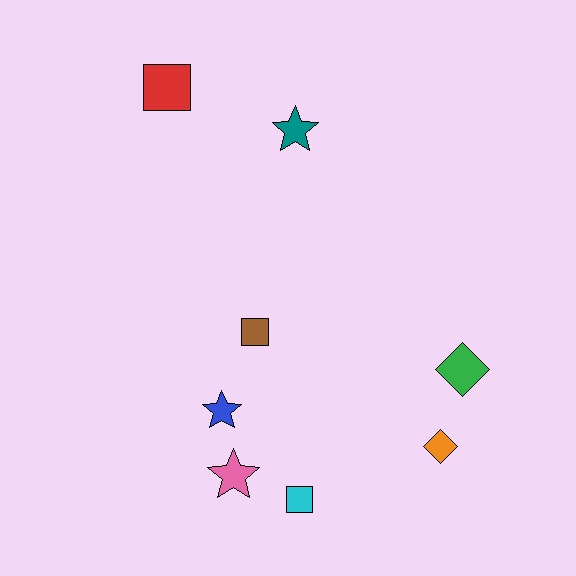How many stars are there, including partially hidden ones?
There are 3 stars.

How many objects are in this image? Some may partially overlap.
There are 8 objects.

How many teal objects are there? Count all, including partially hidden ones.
There is 1 teal object.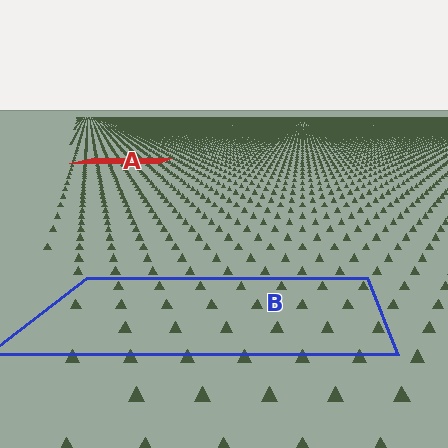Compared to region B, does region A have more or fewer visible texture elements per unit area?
Region A has more texture elements per unit area — they are packed more densely because it is farther away.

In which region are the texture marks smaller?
The texture marks are smaller in region A, because it is farther away.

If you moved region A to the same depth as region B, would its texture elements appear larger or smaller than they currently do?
They would appear larger. At a closer depth, the same texture elements are projected at a bigger on-screen size.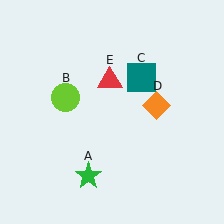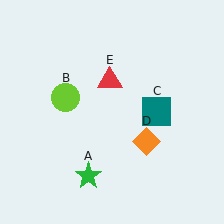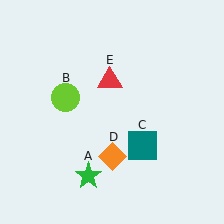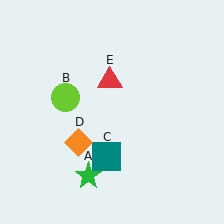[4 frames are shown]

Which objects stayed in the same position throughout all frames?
Green star (object A) and lime circle (object B) and red triangle (object E) remained stationary.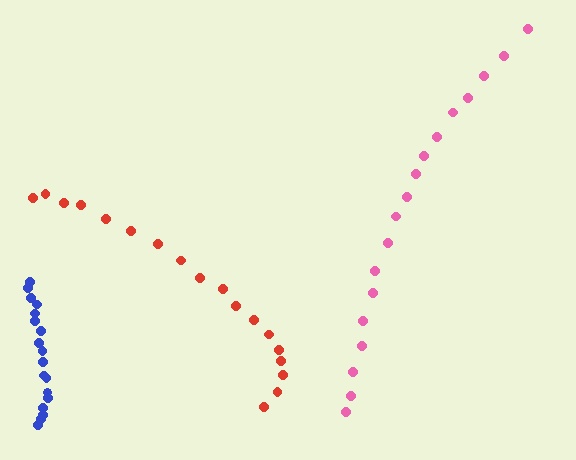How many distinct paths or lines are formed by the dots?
There are 3 distinct paths.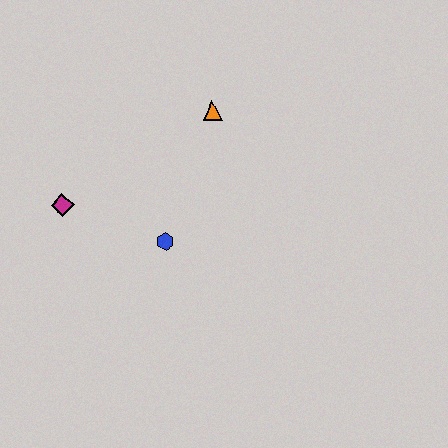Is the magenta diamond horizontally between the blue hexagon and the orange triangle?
No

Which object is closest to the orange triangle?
The blue hexagon is closest to the orange triangle.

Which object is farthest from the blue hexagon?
The orange triangle is farthest from the blue hexagon.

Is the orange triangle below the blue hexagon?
No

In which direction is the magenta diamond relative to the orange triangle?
The magenta diamond is to the left of the orange triangle.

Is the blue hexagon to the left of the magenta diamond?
No